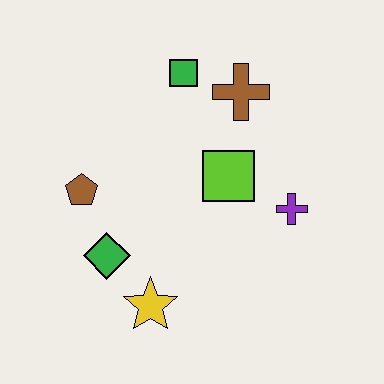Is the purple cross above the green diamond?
Yes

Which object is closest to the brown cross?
The green square is closest to the brown cross.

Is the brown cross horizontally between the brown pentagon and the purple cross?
Yes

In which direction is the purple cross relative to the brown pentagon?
The purple cross is to the right of the brown pentagon.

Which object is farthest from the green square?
The yellow star is farthest from the green square.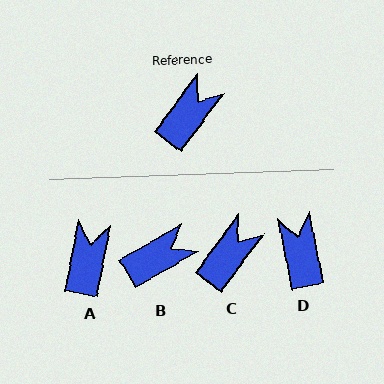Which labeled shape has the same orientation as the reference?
C.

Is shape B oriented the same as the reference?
No, it is off by about 24 degrees.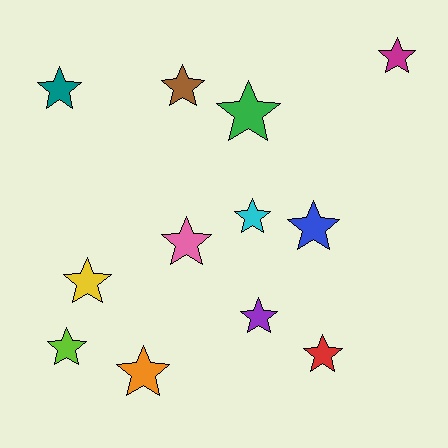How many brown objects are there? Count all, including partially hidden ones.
There is 1 brown object.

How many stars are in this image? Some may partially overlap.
There are 12 stars.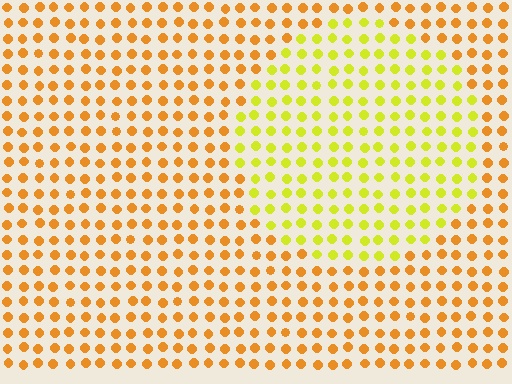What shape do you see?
I see a circle.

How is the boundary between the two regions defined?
The boundary is defined purely by a slight shift in hue (about 35 degrees). Spacing, size, and orientation are identical on both sides.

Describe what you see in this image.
The image is filled with small orange elements in a uniform arrangement. A circle-shaped region is visible where the elements are tinted to a slightly different hue, forming a subtle color boundary.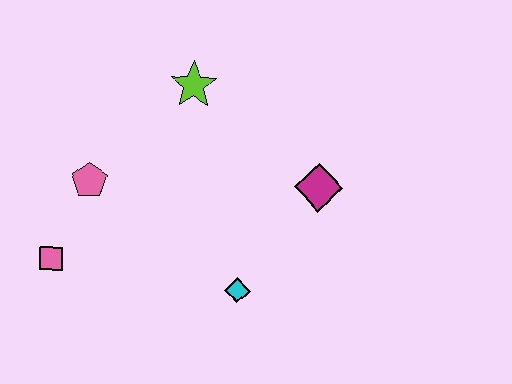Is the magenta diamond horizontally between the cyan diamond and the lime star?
No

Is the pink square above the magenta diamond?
No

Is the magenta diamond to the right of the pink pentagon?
Yes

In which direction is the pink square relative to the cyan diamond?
The pink square is to the left of the cyan diamond.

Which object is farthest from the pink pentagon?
The magenta diamond is farthest from the pink pentagon.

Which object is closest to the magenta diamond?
The cyan diamond is closest to the magenta diamond.